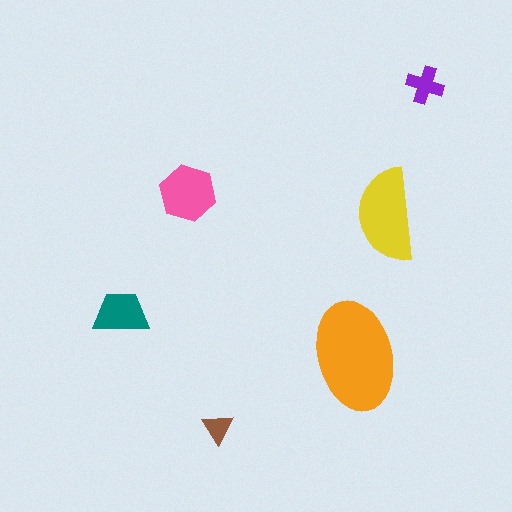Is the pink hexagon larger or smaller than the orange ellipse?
Smaller.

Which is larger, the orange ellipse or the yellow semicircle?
The orange ellipse.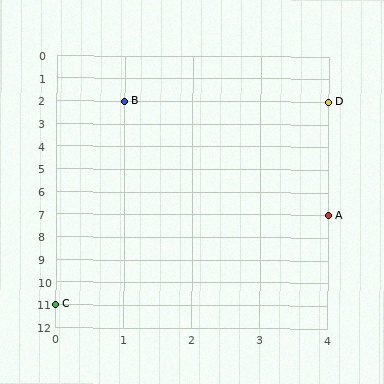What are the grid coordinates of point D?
Point D is at grid coordinates (4, 2).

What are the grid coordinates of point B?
Point B is at grid coordinates (1, 2).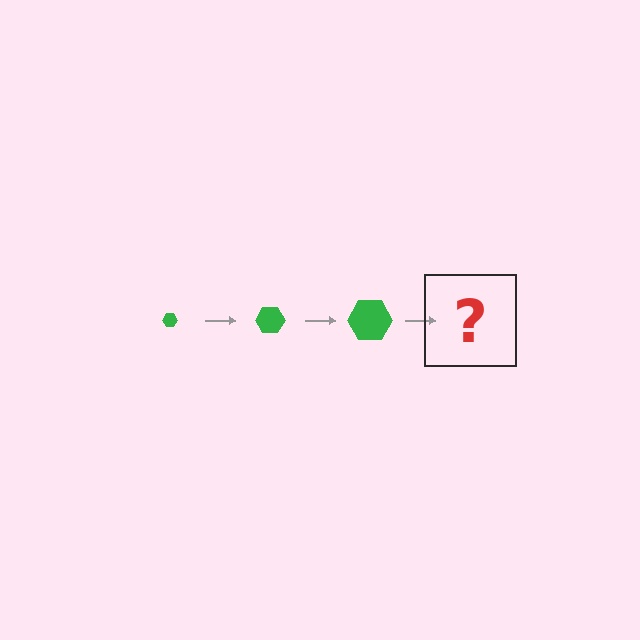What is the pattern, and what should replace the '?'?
The pattern is that the hexagon gets progressively larger each step. The '?' should be a green hexagon, larger than the previous one.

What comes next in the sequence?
The next element should be a green hexagon, larger than the previous one.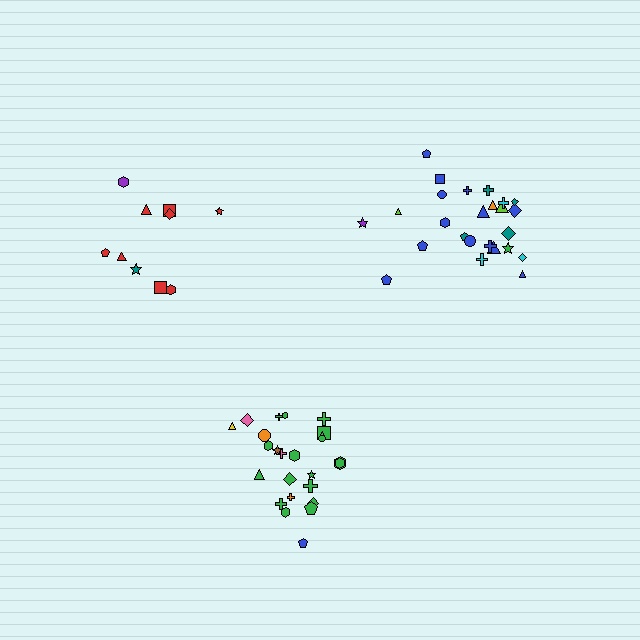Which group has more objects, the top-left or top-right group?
The top-right group.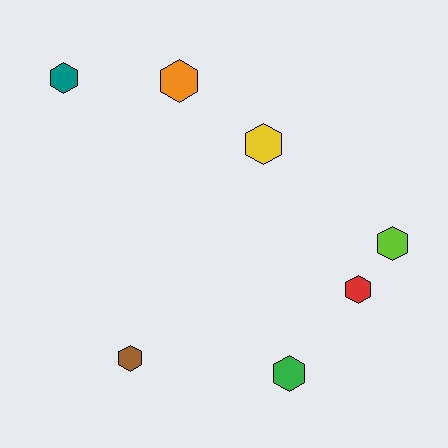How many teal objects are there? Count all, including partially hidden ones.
There is 1 teal object.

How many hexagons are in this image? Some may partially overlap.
There are 7 hexagons.